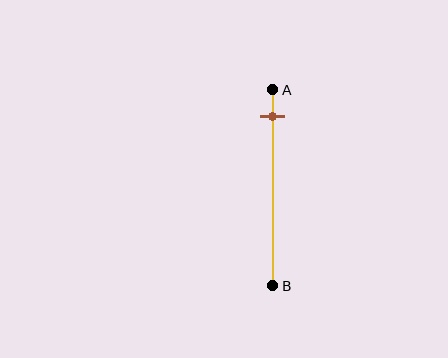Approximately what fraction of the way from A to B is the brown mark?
The brown mark is approximately 15% of the way from A to B.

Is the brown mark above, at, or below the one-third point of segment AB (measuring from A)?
The brown mark is above the one-third point of segment AB.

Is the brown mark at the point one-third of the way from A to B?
No, the mark is at about 15% from A, not at the 33% one-third point.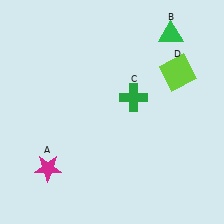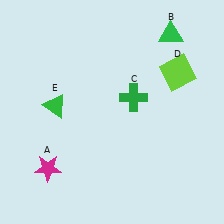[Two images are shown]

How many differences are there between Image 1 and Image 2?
There is 1 difference between the two images.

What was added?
A green triangle (E) was added in Image 2.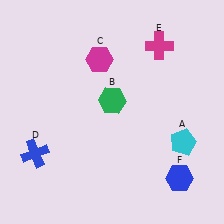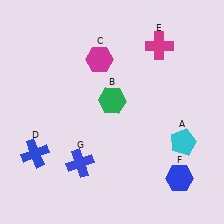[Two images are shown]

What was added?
A blue cross (G) was added in Image 2.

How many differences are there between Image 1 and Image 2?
There is 1 difference between the two images.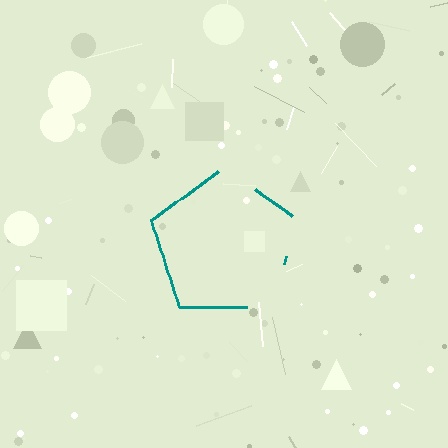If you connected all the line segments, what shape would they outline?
They would outline a pentagon.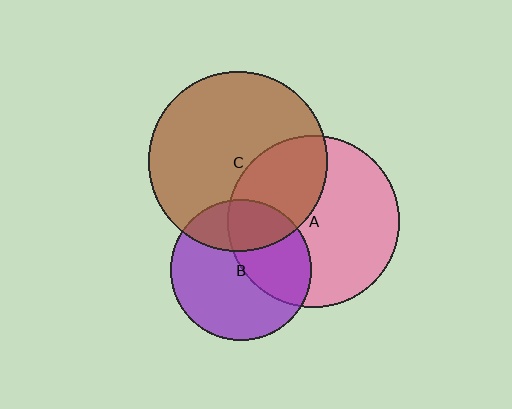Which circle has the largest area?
Circle C (brown).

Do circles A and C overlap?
Yes.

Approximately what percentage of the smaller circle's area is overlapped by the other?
Approximately 35%.